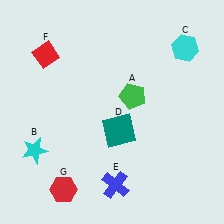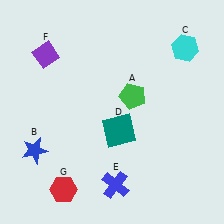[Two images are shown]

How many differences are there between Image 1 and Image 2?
There are 2 differences between the two images.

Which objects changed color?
B changed from cyan to blue. F changed from red to purple.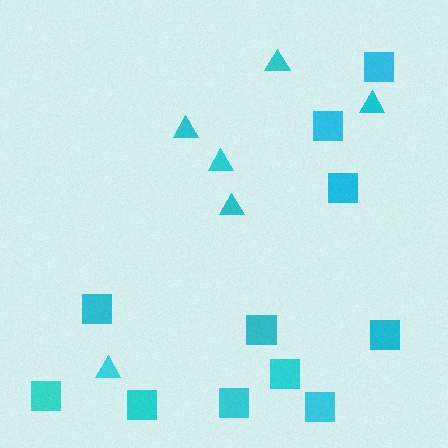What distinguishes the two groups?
There are 2 groups: one group of squares (11) and one group of triangles (6).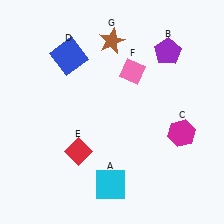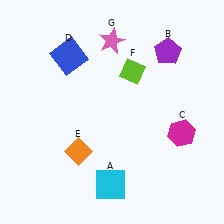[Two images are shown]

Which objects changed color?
E changed from red to orange. F changed from pink to lime. G changed from brown to pink.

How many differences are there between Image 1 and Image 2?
There are 3 differences between the two images.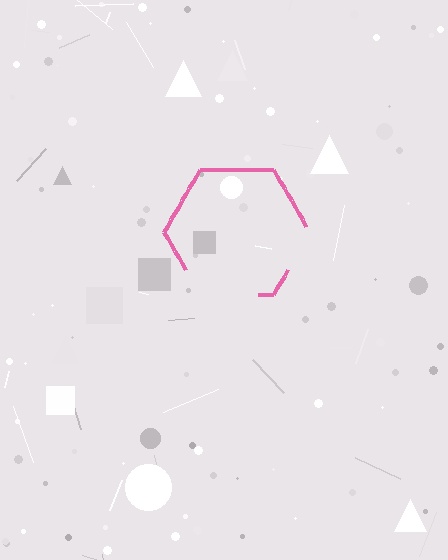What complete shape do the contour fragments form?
The contour fragments form a hexagon.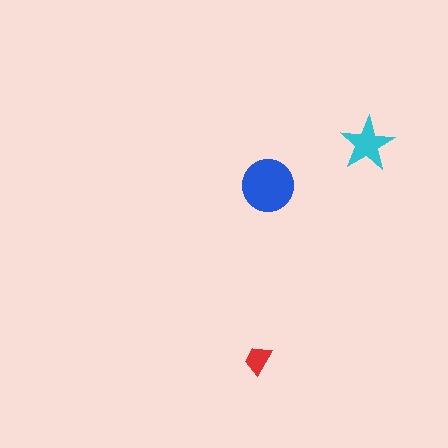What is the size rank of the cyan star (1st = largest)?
2nd.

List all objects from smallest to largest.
The red trapezoid, the cyan star, the blue circle.